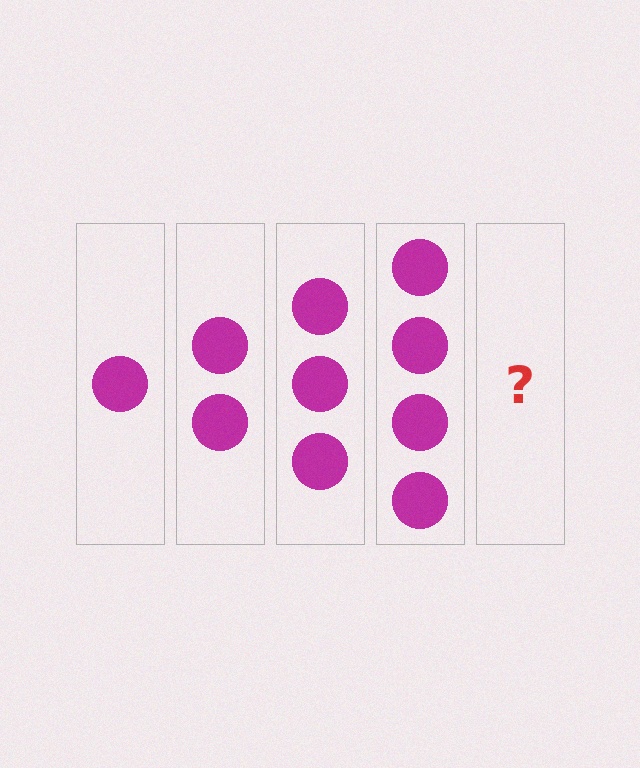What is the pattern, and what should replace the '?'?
The pattern is that each step adds one more circle. The '?' should be 5 circles.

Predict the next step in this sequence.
The next step is 5 circles.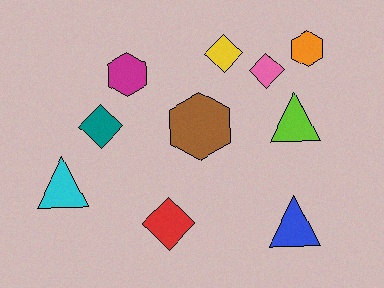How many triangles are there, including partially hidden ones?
There are 3 triangles.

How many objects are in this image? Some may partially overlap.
There are 10 objects.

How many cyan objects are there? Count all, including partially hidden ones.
There is 1 cyan object.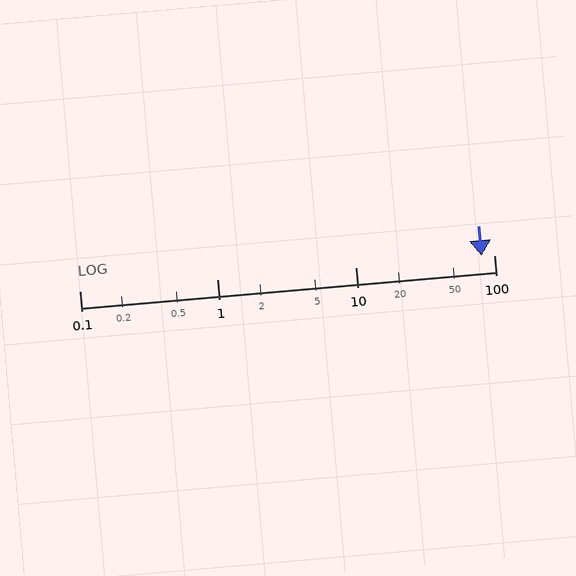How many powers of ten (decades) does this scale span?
The scale spans 3 decades, from 0.1 to 100.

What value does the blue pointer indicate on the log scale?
The pointer indicates approximately 81.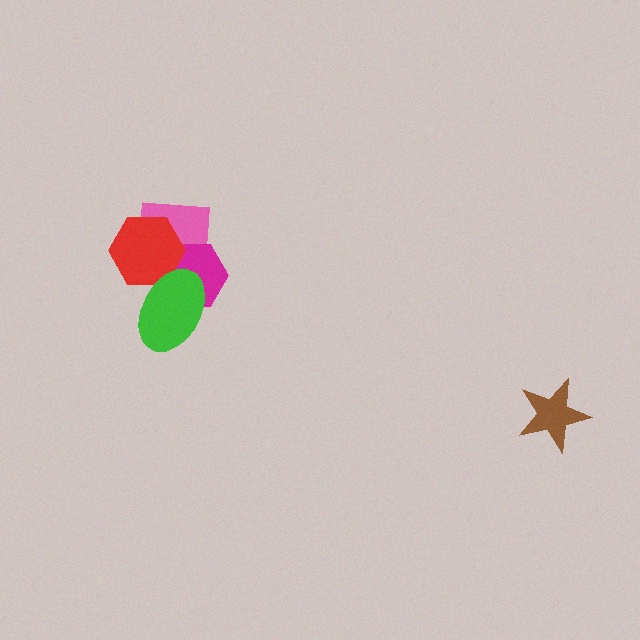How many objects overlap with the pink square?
2 objects overlap with the pink square.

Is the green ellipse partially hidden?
No, no other shape covers it.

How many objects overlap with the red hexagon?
3 objects overlap with the red hexagon.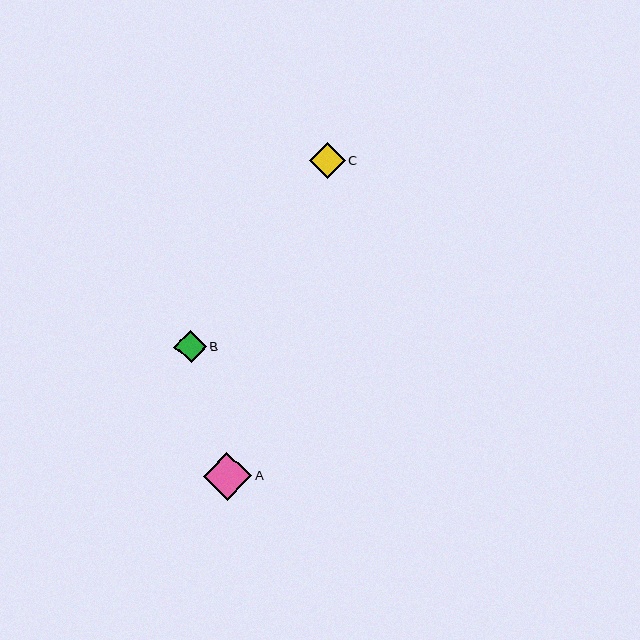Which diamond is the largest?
Diamond A is the largest with a size of approximately 48 pixels.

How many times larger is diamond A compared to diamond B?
Diamond A is approximately 1.5 times the size of diamond B.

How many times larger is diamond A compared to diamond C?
Diamond A is approximately 1.3 times the size of diamond C.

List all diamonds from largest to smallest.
From largest to smallest: A, C, B.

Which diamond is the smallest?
Diamond B is the smallest with a size of approximately 32 pixels.